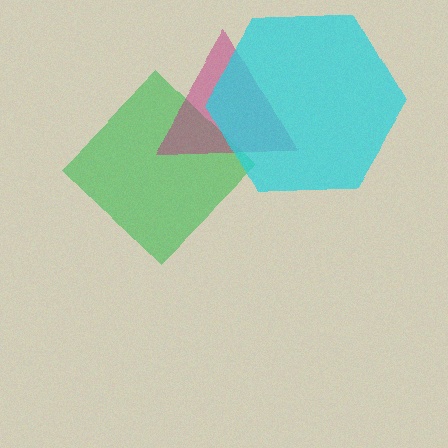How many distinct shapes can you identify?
There are 3 distinct shapes: a green diamond, a magenta triangle, a cyan hexagon.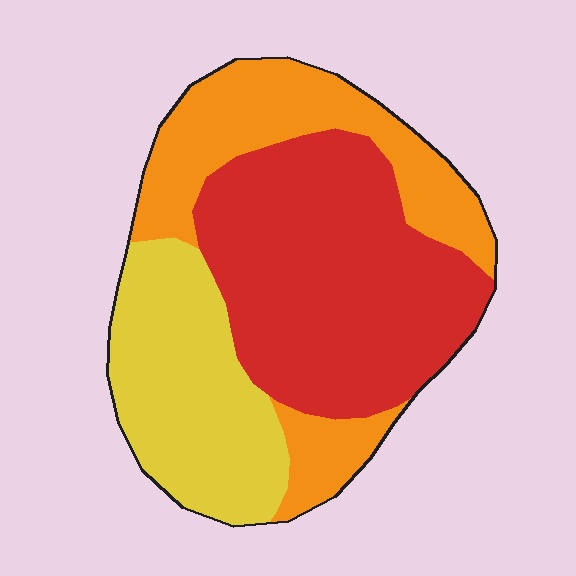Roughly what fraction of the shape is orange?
Orange takes up about one quarter (1/4) of the shape.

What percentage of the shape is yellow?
Yellow covers 27% of the shape.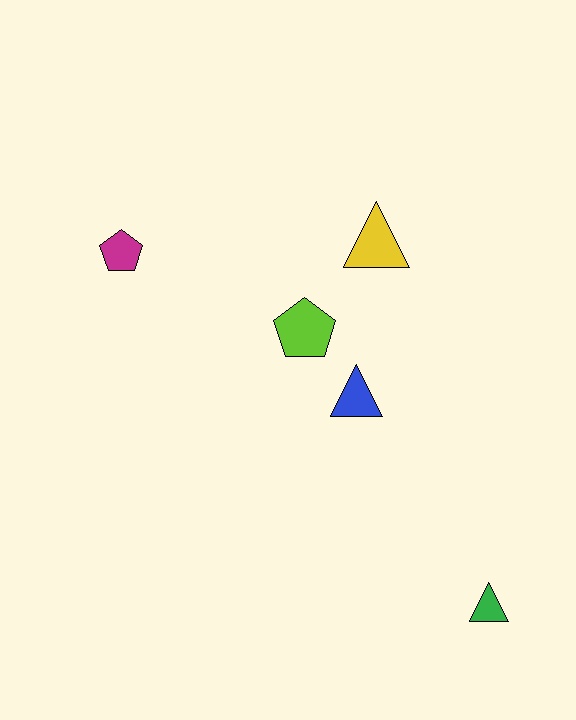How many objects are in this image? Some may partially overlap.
There are 5 objects.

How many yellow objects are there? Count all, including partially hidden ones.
There is 1 yellow object.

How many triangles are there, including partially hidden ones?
There are 3 triangles.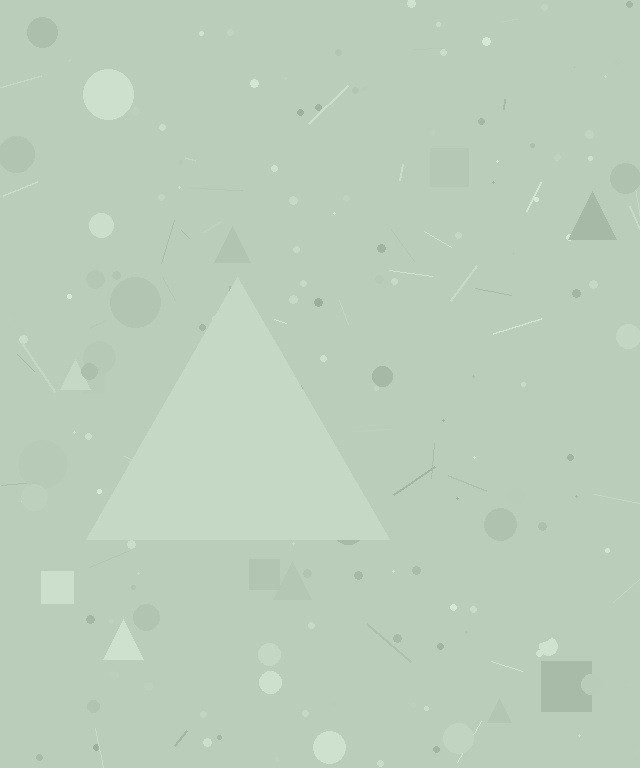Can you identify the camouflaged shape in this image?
The camouflaged shape is a triangle.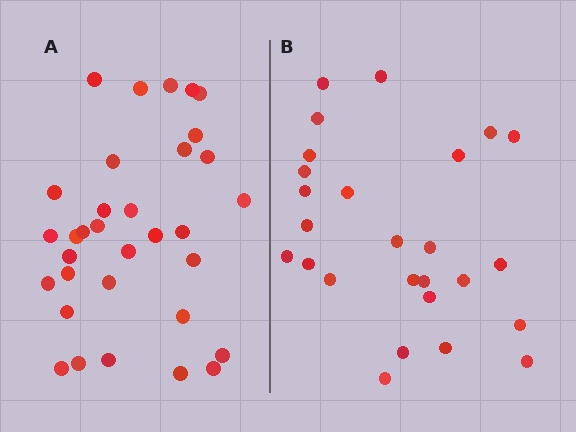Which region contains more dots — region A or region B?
Region A (the left region) has more dots.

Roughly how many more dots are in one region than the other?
Region A has roughly 8 or so more dots than region B.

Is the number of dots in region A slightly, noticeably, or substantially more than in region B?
Region A has noticeably more, but not dramatically so. The ratio is roughly 1.3 to 1.